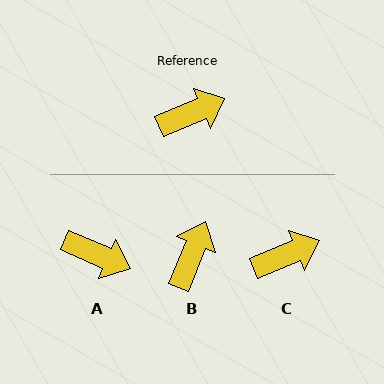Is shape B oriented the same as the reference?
No, it is off by about 45 degrees.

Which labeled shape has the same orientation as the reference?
C.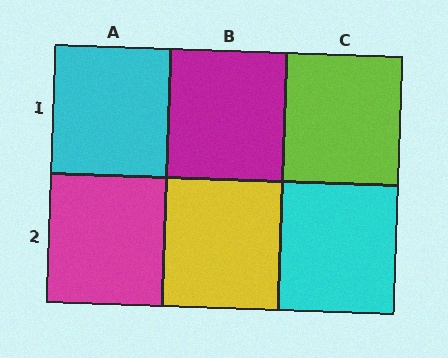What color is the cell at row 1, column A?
Cyan.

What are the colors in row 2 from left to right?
Magenta, yellow, cyan.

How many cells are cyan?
2 cells are cyan.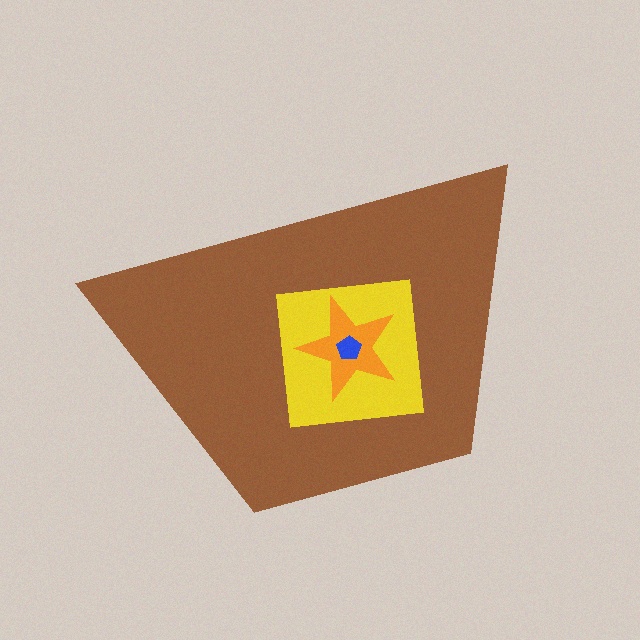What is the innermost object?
The blue pentagon.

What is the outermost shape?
The brown trapezoid.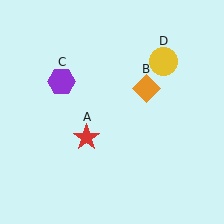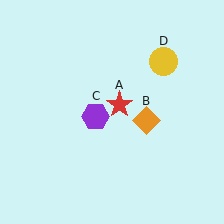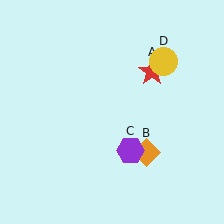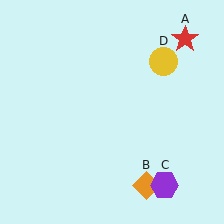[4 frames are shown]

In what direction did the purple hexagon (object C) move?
The purple hexagon (object C) moved down and to the right.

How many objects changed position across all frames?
3 objects changed position: red star (object A), orange diamond (object B), purple hexagon (object C).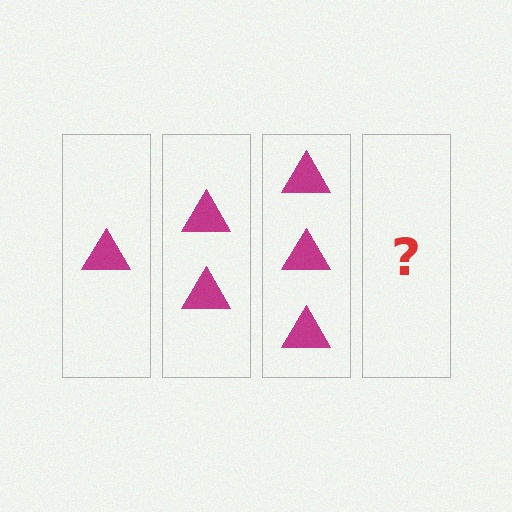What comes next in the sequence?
The next element should be 4 triangles.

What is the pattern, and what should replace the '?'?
The pattern is that each step adds one more triangle. The '?' should be 4 triangles.